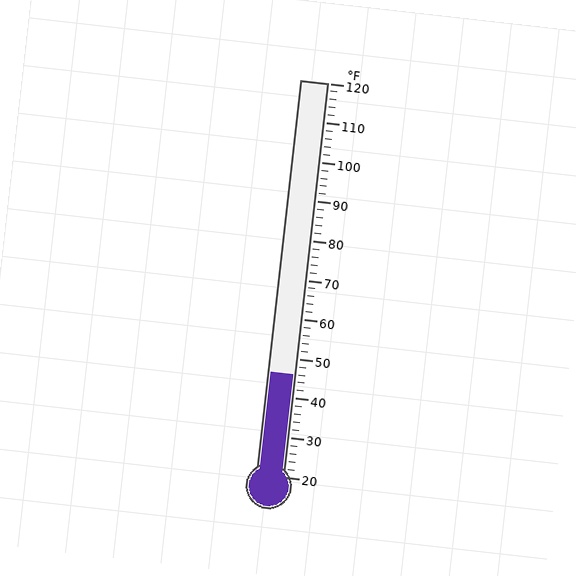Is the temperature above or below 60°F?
The temperature is below 60°F.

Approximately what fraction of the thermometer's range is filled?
The thermometer is filled to approximately 25% of its range.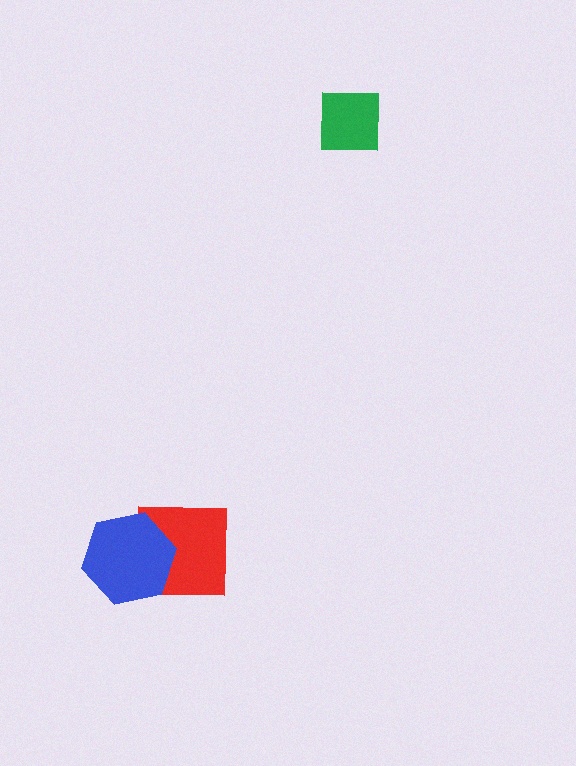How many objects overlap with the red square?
1 object overlaps with the red square.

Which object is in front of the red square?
The blue hexagon is in front of the red square.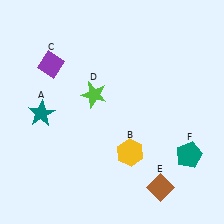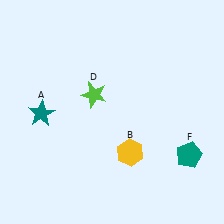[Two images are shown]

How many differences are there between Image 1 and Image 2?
There are 2 differences between the two images.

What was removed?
The purple diamond (C), the brown diamond (E) were removed in Image 2.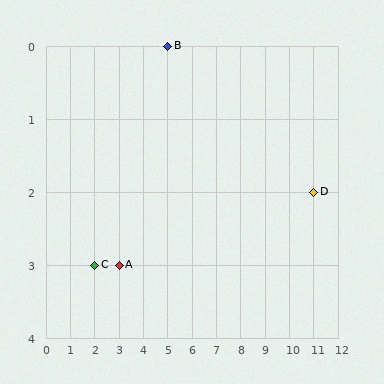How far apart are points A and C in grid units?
Points A and C are 1 column apart.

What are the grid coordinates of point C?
Point C is at grid coordinates (2, 3).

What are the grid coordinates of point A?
Point A is at grid coordinates (3, 3).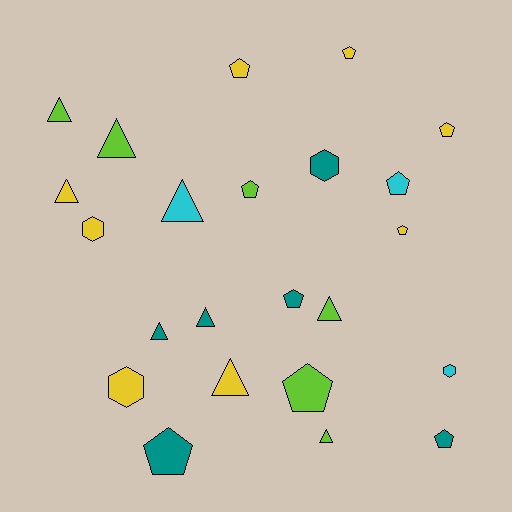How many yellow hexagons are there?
There are 2 yellow hexagons.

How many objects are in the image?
There are 23 objects.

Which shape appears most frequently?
Pentagon, with 10 objects.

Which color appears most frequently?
Yellow, with 8 objects.